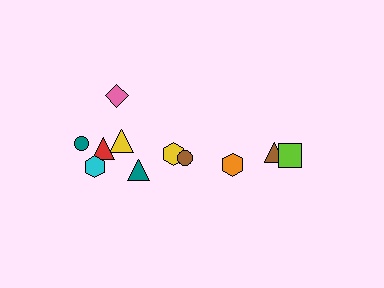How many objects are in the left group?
There are 7 objects.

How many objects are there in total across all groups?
There are 11 objects.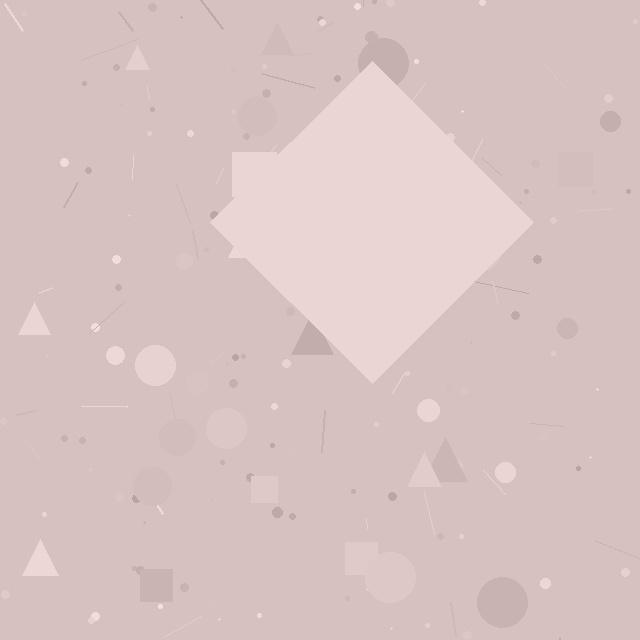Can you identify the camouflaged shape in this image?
The camouflaged shape is a diamond.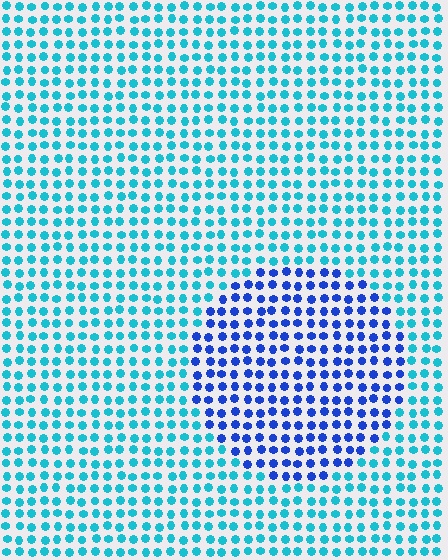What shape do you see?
I see a circle.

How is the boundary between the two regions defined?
The boundary is defined purely by a slight shift in hue (about 42 degrees). Spacing, size, and orientation are identical on both sides.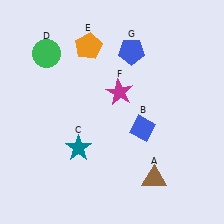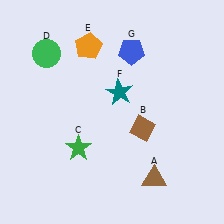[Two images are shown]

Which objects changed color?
B changed from blue to brown. C changed from teal to green. F changed from magenta to teal.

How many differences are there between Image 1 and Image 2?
There are 3 differences between the two images.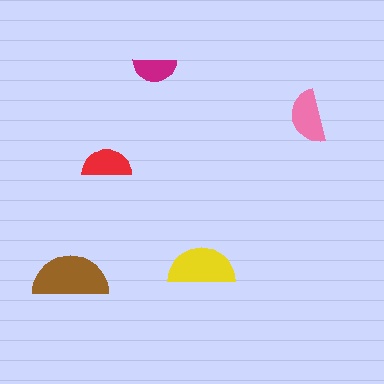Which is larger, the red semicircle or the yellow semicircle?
The yellow one.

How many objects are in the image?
There are 5 objects in the image.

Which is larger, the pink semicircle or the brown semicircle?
The brown one.